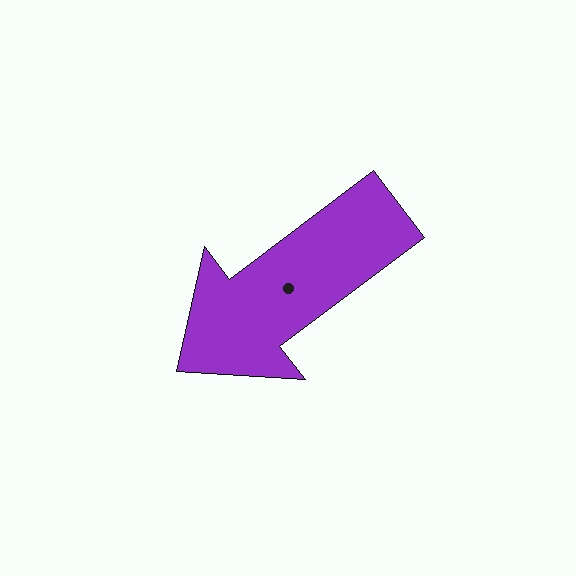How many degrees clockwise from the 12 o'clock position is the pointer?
Approximately 233 degrees.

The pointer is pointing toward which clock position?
Roughly 8 o'clock.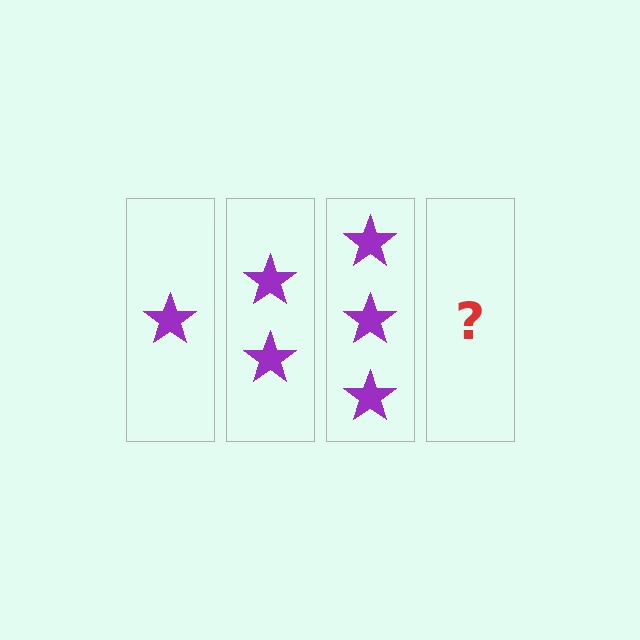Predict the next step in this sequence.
The next step is 4 stars.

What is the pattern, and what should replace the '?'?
The pattern is that each step adds one more star. The '?' should be 4 stars.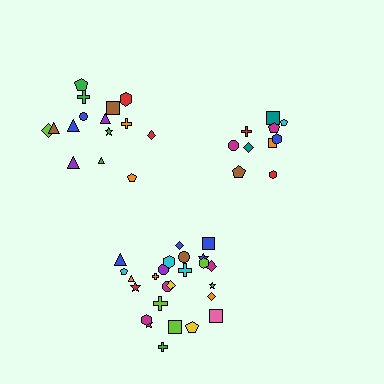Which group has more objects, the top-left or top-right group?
The top-left group.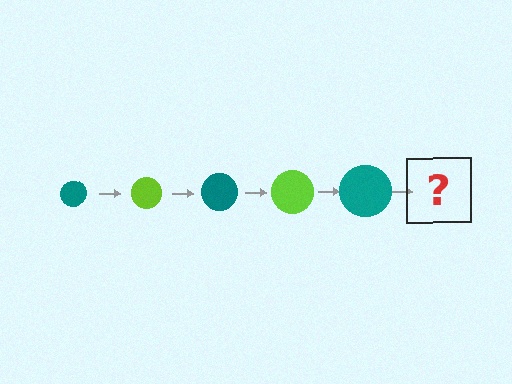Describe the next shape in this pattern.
It should be a lime circle, larger than the previous one.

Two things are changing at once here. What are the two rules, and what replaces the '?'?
The two rules are that the circle grows larger each step and the color cycles through teal and lime. The '?' should be a lime circle, larger than the previous one.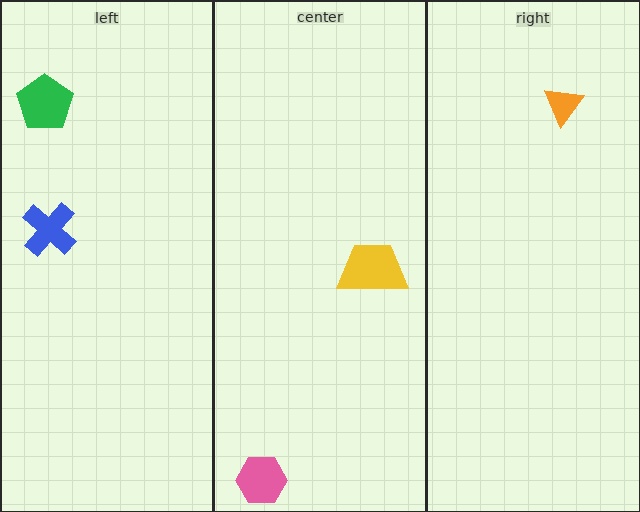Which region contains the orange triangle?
The right region.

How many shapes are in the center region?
2.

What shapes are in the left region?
The blue cross, the green pentagon.